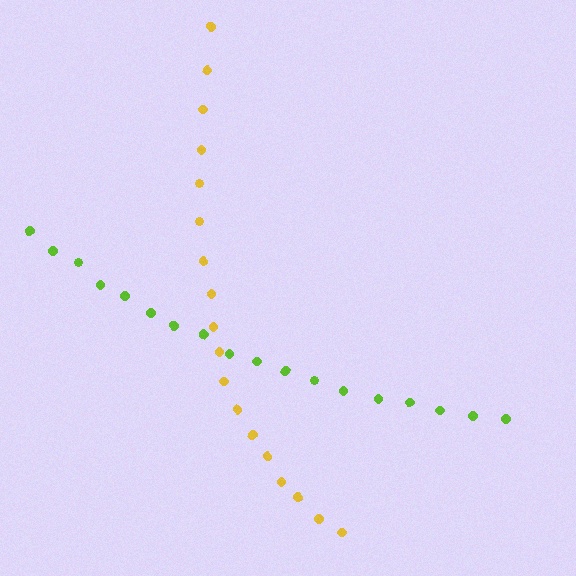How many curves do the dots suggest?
There are 2 distinct paths.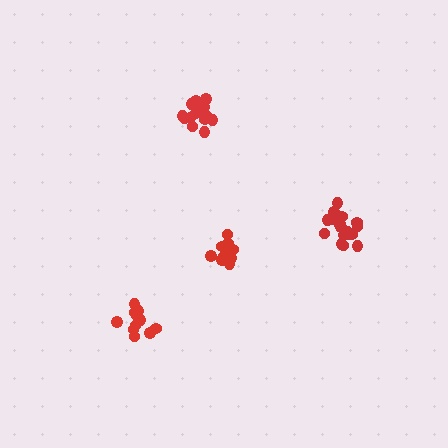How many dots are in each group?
Group 1: 16 dots, Group 2: 12 dots, Group 3: 12 dots, Group 4: 18 dots (58 total).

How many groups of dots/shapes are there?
There are 4 groups.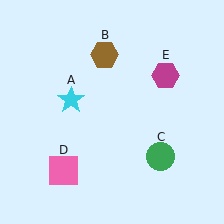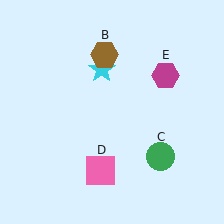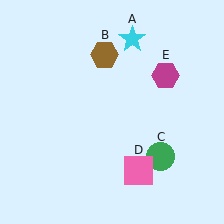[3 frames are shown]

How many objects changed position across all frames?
2 objects changed position: cyan star (object A), pink square (object D).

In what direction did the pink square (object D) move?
The pink square (object D) moved right.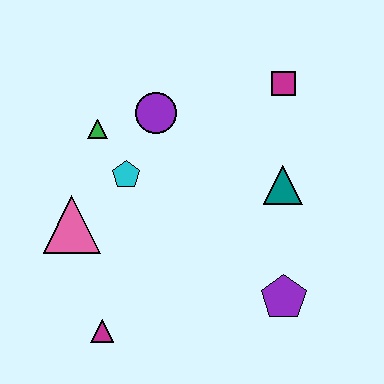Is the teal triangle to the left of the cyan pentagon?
No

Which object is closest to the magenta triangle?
The pink triangle is closest to the magenta triangle.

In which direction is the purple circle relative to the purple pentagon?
The purple circle is above the purple pentagon.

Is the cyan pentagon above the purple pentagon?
Yes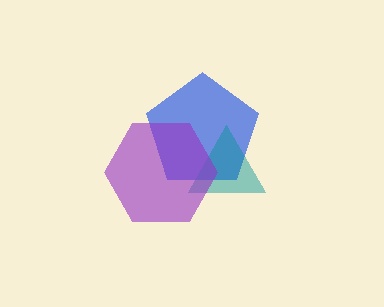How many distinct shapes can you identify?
There are 3 distinct shapes: a blue pentagon, a teal triangle, a purple hexagon.